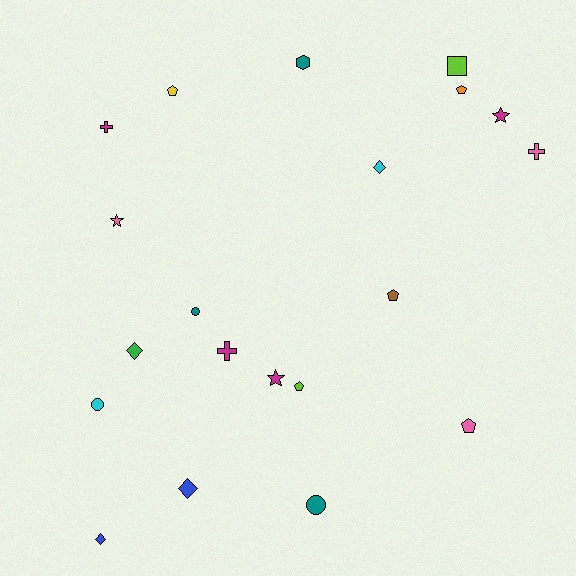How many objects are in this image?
There are 20 objects.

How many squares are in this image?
There is 1 square.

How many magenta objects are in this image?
There are 4 magenta objects.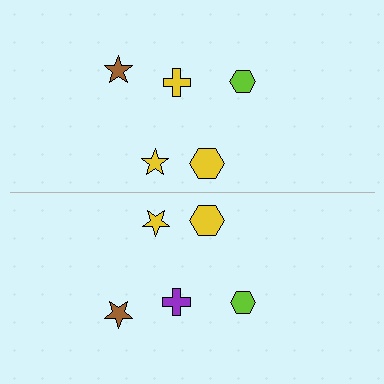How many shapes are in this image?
There are 10 shapes in this image.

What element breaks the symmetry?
The purple cross on the bottom side breaks the symmetry — its mirror counterpart is yellow.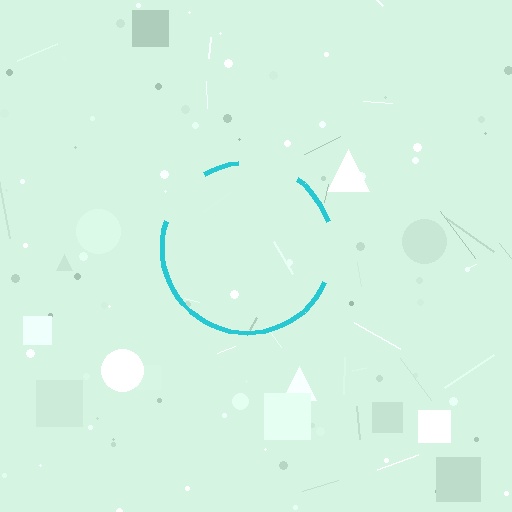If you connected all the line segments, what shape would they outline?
They would outline a circle.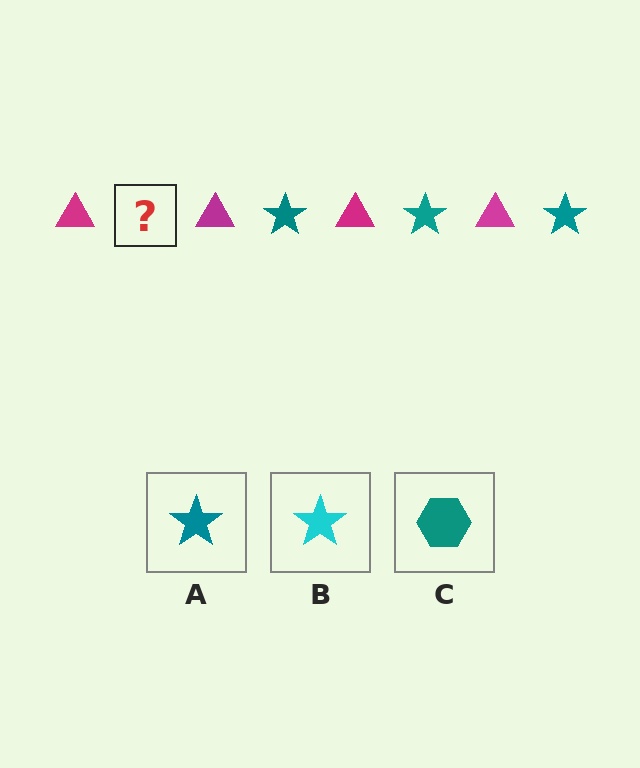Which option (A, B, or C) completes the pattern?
A.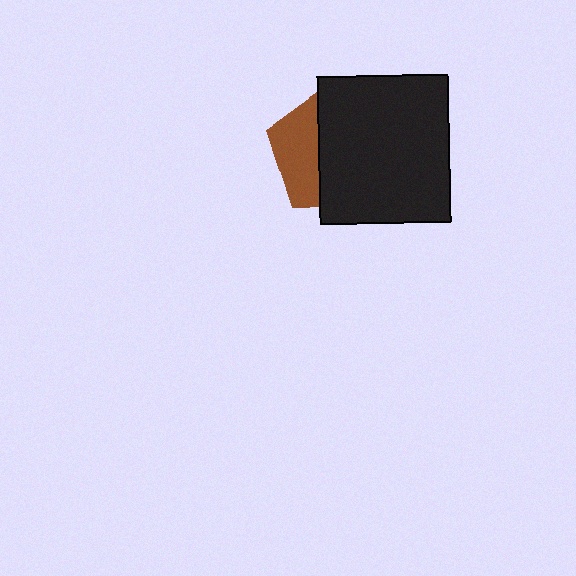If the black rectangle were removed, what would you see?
You would see the complete brown pentagon.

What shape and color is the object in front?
The object in front is a black rectangle.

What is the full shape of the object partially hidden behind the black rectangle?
The partially hidden object is a brown pentagon.